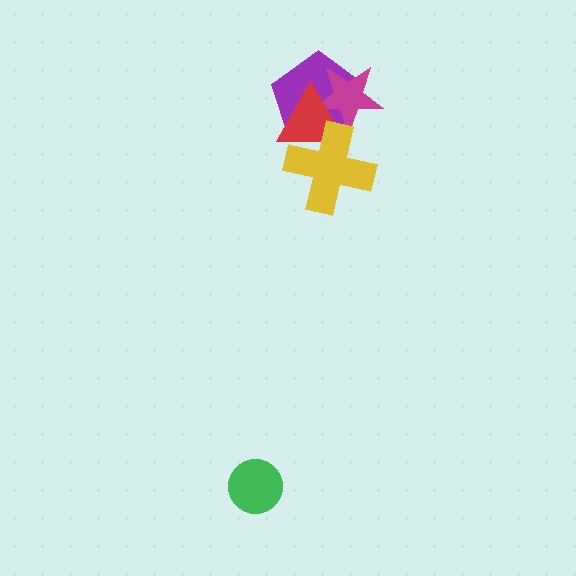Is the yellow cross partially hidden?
No, no other shape covers it.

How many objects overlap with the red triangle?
3 objects overlap with the red triangle.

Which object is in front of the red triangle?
The yellow cross is in front of the red triangle.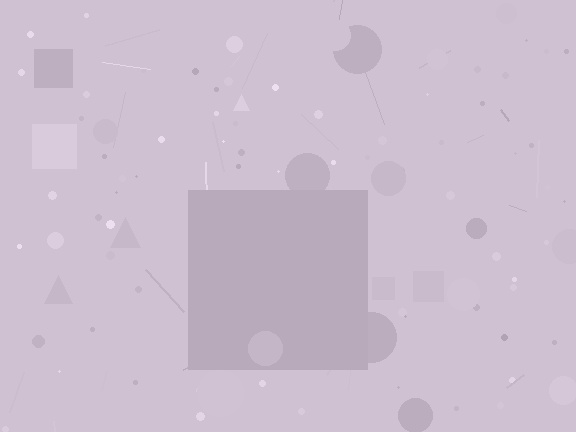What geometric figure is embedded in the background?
A square is embedded in the background.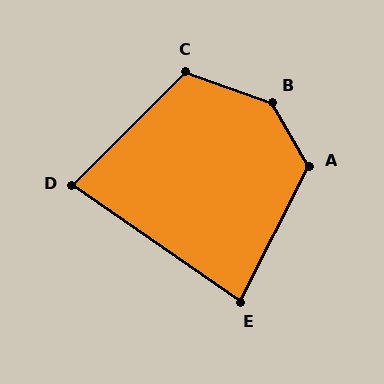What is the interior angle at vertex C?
Approximately 115 degrees (obtuse).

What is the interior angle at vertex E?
Approximately 82 degrees (acute).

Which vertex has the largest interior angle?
B, at approximately 140 degrees.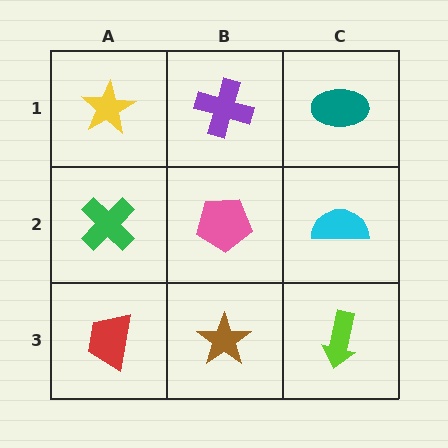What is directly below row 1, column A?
A green cross.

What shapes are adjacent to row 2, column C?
A teal ellipse (row 1, column C), a lime arrow (row 3, column C), a pink pentagon (row 2, column B).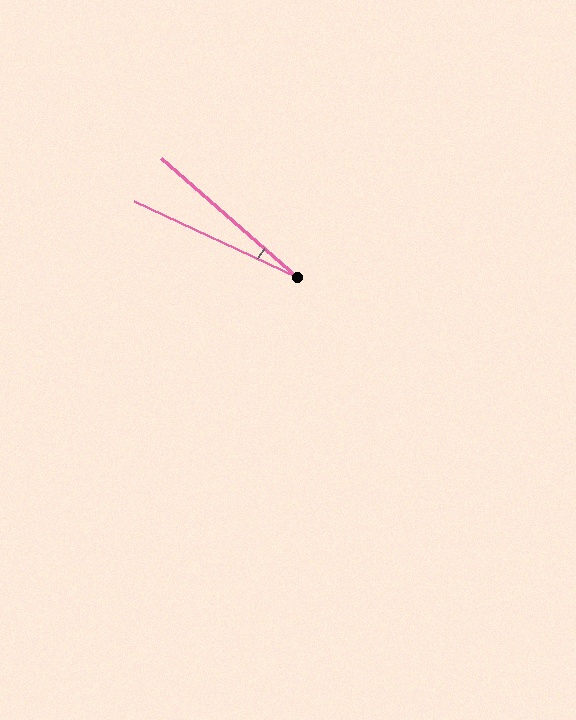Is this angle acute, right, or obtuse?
It is acute.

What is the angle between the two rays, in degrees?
Approximately 16 degrees.